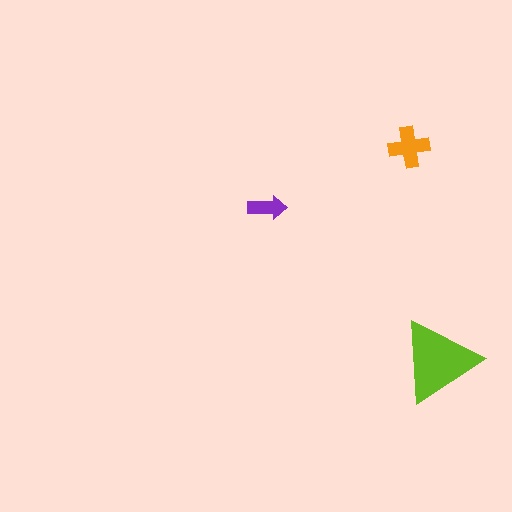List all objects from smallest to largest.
The purple arrow, the orange cross, the lime triangle.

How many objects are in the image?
There are 3 objects in the image.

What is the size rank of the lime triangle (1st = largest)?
1st.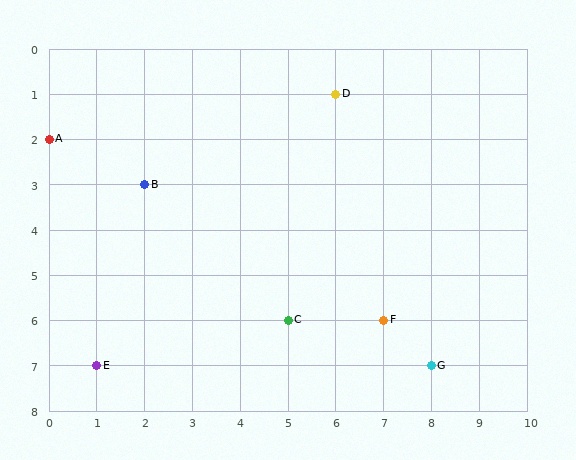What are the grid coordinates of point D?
Point D is at grid coordinates (6, 1).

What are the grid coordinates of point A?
Point A is at grid coordinates (0, 2).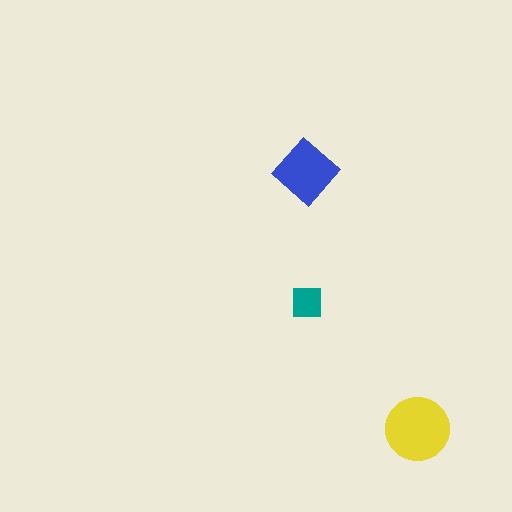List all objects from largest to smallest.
The yellow circle, the blue diamond, the teal square.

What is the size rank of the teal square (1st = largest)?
3rd.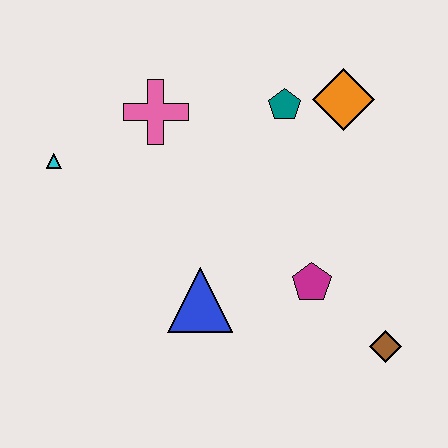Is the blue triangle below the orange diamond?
Yes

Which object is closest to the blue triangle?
The magenta pentagon is closest to the blue triangle.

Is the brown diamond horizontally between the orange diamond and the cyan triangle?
No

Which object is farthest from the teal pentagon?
The brown diamond is farthest from the teal pentagon.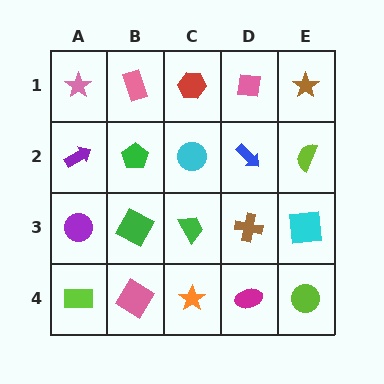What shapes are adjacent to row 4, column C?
A green trapezoid (row 3, column C), a pink diamond (row 4, column B), a magenta ellipse (row 4, column D).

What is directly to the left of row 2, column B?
A purple arrow.